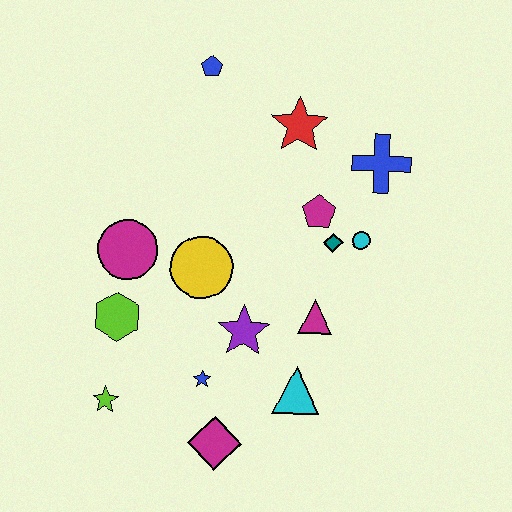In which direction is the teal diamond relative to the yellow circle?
The teal diamond is to the right of the yellow circle.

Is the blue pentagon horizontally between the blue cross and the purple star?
No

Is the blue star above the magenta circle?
No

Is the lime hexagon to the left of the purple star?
Yes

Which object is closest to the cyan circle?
The teal diamond is closest to the cyan circle.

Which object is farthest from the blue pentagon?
The magenta diamond is farthest from the blue pentagon.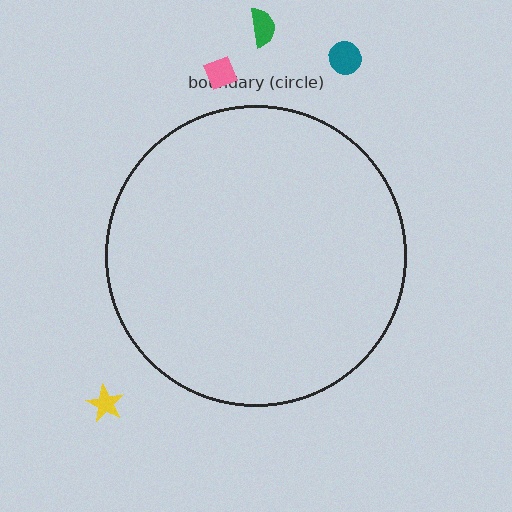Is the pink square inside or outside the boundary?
Outside.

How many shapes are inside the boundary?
0 inside, 4 outside.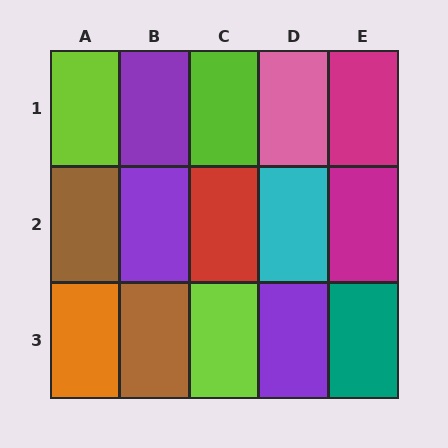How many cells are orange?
1 cell is orange.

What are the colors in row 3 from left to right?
Orange, brown, lime, purple, teal.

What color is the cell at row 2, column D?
Cyan.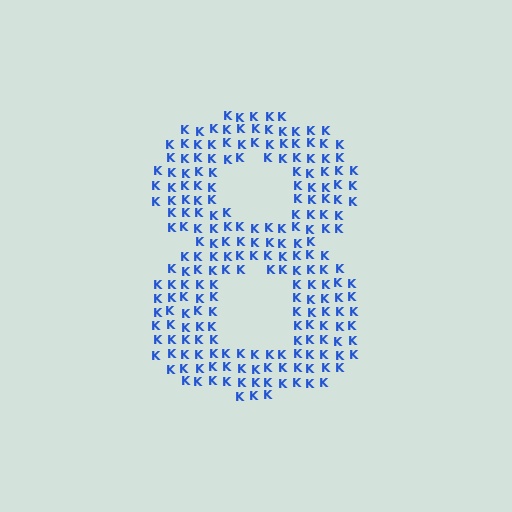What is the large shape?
The large shape is the digit 8.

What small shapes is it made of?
It is made of small letter K's.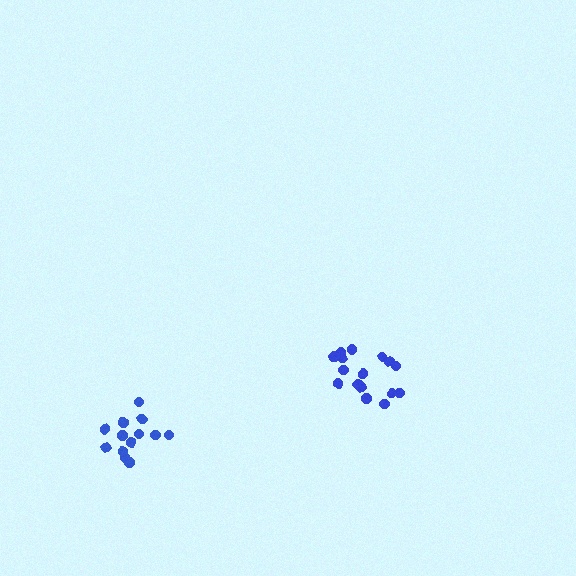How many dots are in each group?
Group 1: 17 dots, Group 2: 13 dots (30 total).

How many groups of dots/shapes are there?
There are 2 groups.